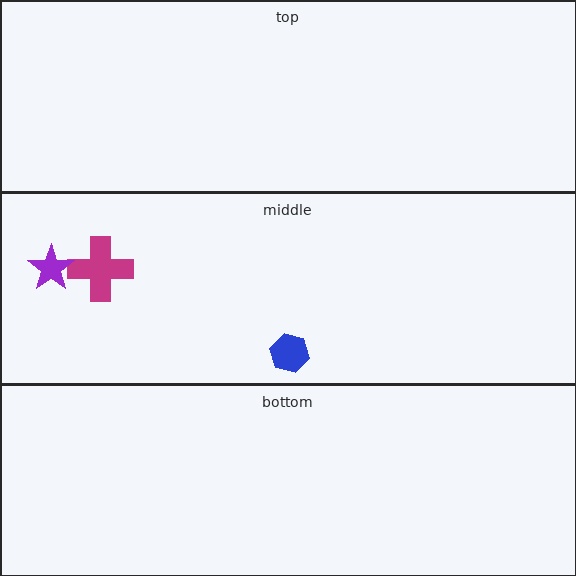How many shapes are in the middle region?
3.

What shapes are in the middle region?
The blue hexagon, the magenta cross, the purple star.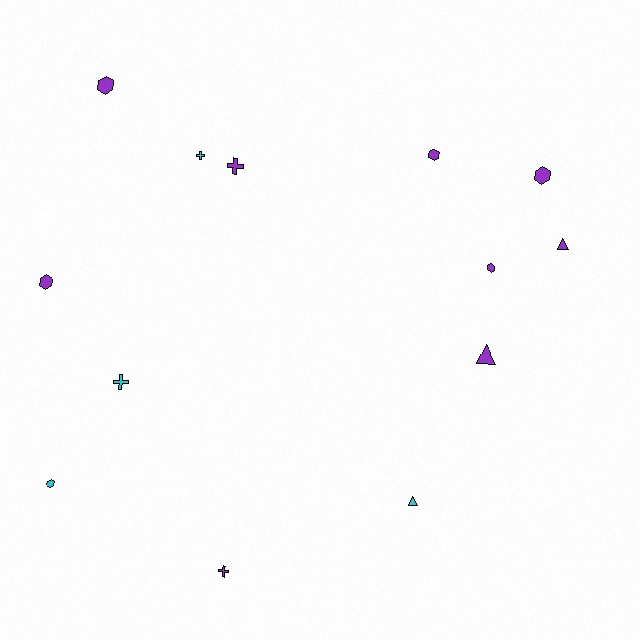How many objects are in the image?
There are 13 objects.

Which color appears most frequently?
Purple, with 9 objects.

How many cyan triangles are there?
There is 1 cyan triangle.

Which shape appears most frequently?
Hexagon, with 6 objects.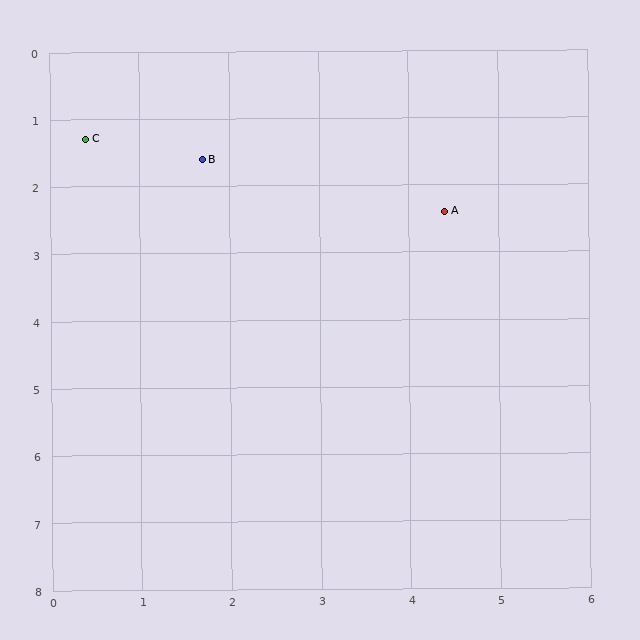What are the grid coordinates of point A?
Point A is at approximately (4.4, 2.4).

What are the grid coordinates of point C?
Point C is at approximately (0.4, 1.3).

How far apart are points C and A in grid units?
Points C and A are about 4.1 grid units apart.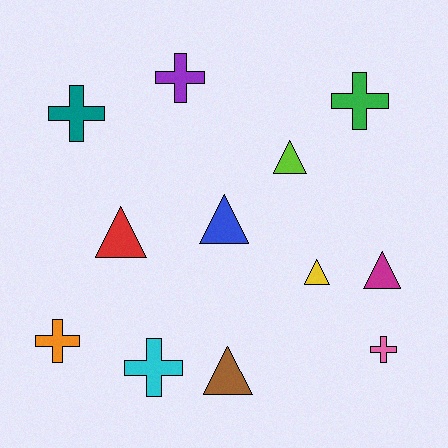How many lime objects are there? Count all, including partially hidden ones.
There is 1 lime object.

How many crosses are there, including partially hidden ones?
There are 6 crosses.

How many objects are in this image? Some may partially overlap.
There are 12 objects.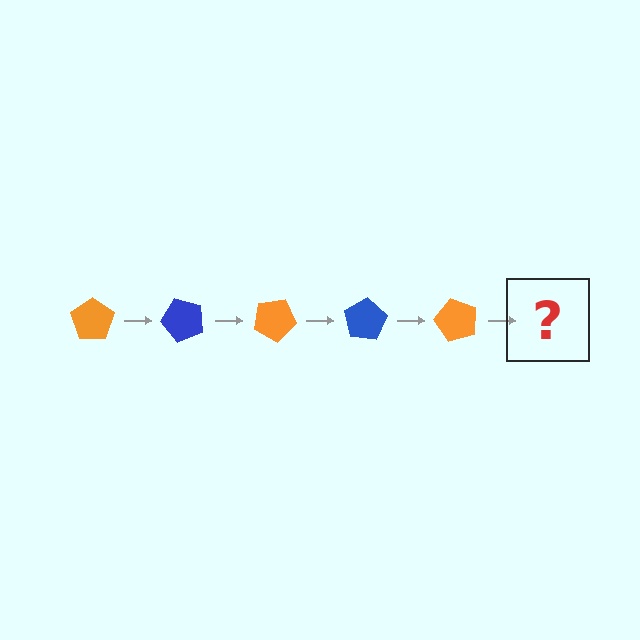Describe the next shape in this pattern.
It should be a blue pentagon, rotated 250 degrees from the start.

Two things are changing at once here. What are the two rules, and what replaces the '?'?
The two rules are that it rotates 50 degrees each step and the color cycles through orange and blue. The '?' should be a blue pentagon, rotated 250 degrees from the start.